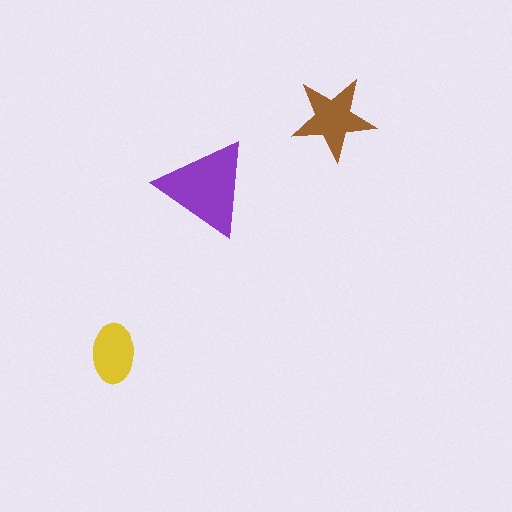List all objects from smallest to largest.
The yellow ellipse, the brown star, the purple triangle.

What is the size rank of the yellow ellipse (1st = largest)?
3rd.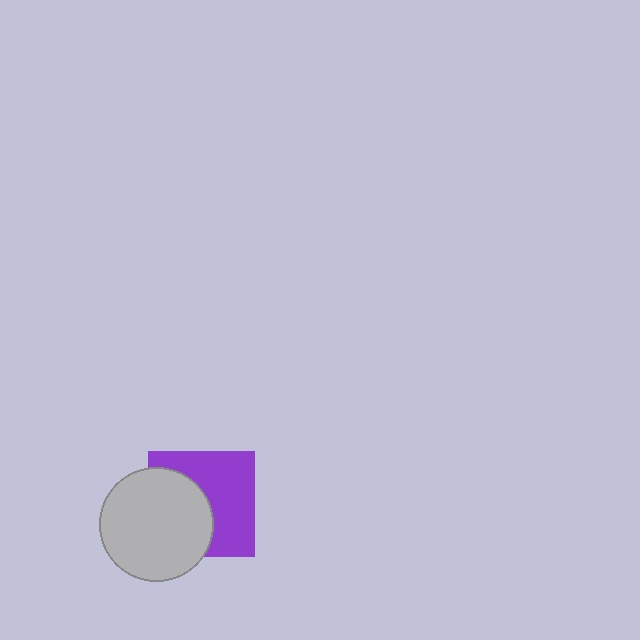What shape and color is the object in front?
The object in front is a light gray circle.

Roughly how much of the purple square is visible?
About half of it is visible (roughly 55%).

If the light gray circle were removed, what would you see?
You would see the complete purple square.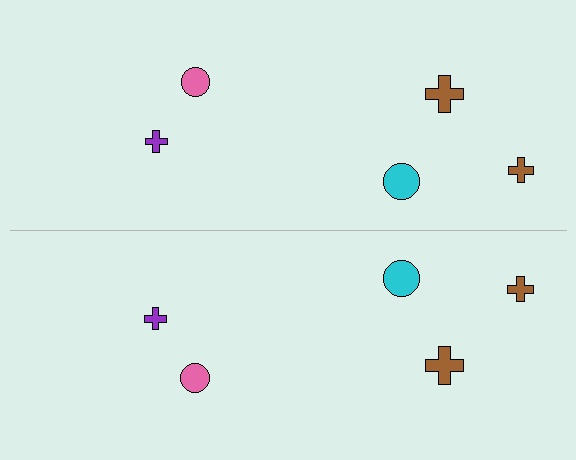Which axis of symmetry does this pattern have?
The pattern has a horizontal axis of symmetry running through the center of the image.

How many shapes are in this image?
There are 10 shapes in this image.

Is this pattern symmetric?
Yes, this pattern has bilateral (reflection) symmetry.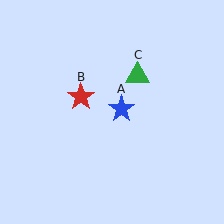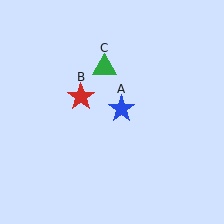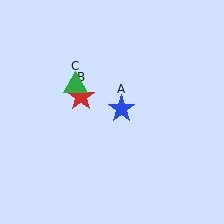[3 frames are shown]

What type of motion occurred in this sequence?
The green triangle (object C) rotated counterclockwise around the center of the scene.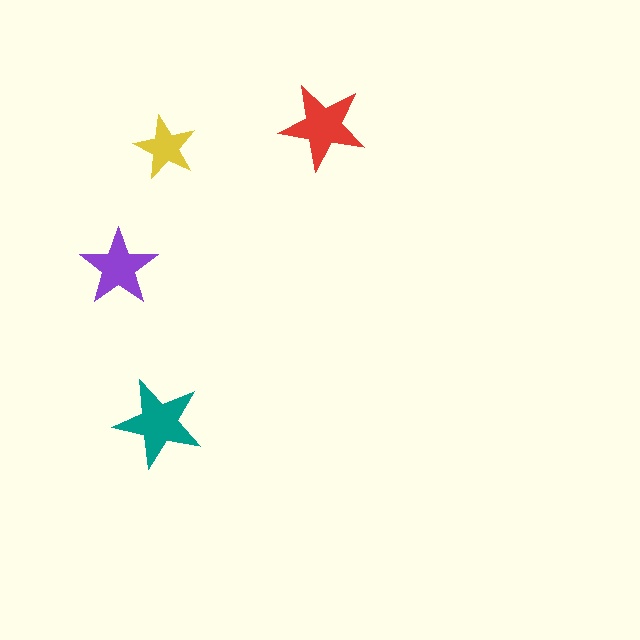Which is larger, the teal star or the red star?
The teal one.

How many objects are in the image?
There are 4 objects in the image.